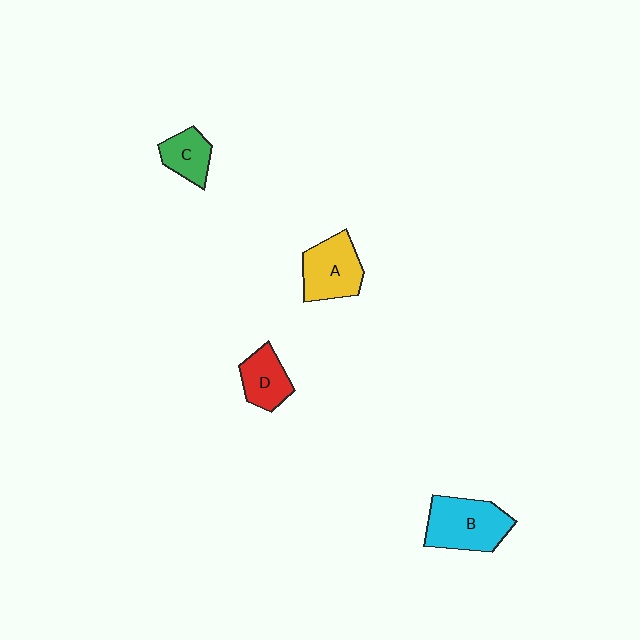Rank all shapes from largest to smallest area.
From largest to smallest: B (cyan), A (yellow), D (red), C (green).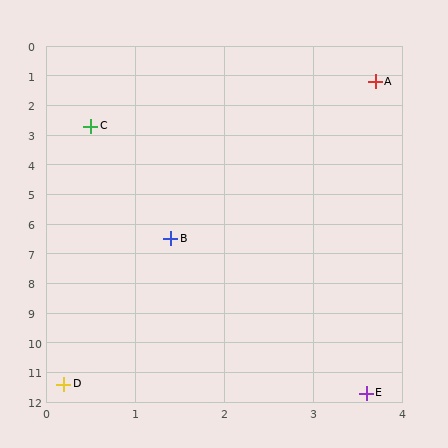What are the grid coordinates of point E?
Point E is at approximately (3.6, 11.7).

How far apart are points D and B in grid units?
Points D and B are about 5.0 grid units apart.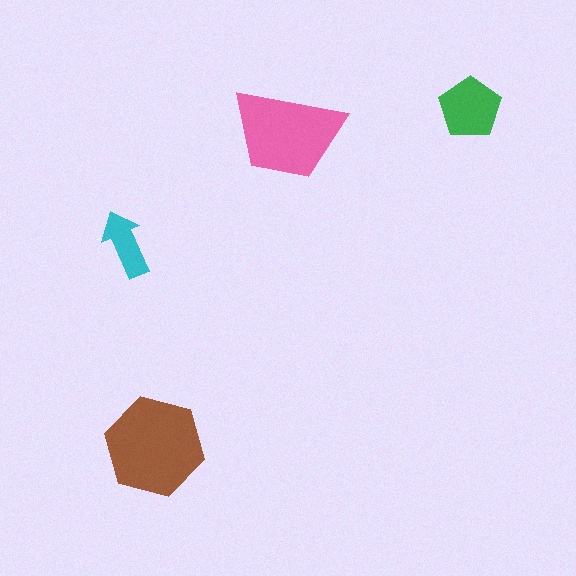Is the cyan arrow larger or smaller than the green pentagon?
Smaller.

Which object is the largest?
The brown hexagon.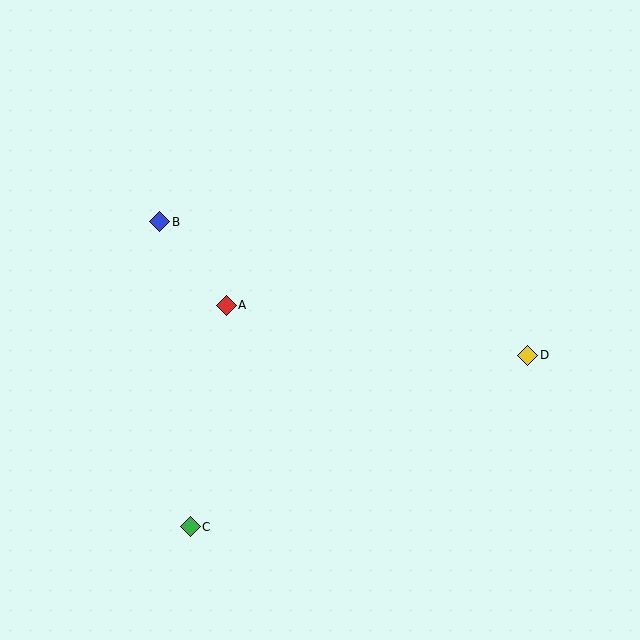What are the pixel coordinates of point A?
Point A is at (226, 305).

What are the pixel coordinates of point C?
Point C is at (190, 527).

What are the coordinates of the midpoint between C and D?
The midpoint between C and D is at (359, 441).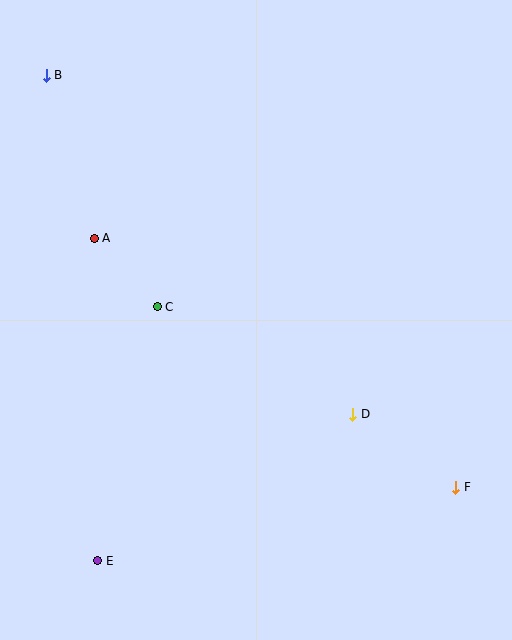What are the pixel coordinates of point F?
Point F is at (456, 487).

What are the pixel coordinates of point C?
Point C is at (157, 307).